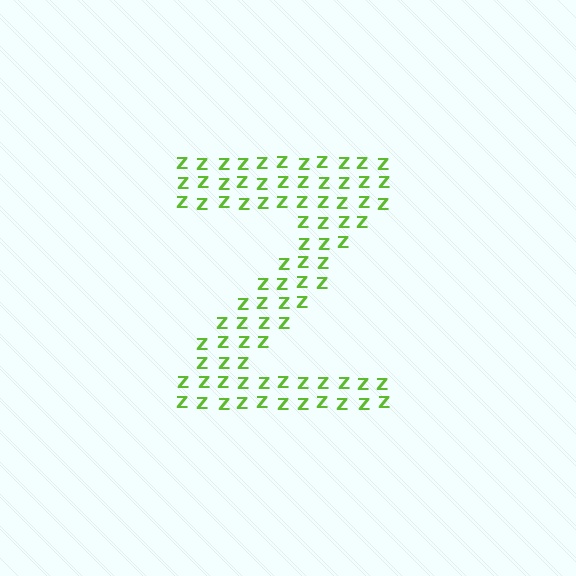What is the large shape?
The large shape is the letter Z.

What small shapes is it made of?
It is made of small letter Z's.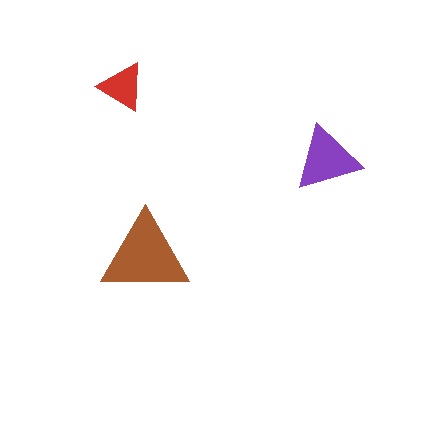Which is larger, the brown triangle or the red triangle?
The brown one.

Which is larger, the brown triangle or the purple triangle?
The brown one.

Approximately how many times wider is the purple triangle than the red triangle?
About 1.5 times wider.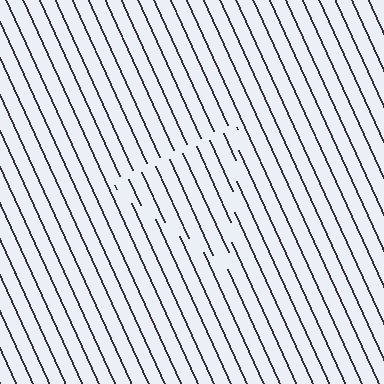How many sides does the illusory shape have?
3 sides — the line-ends trace a triangle.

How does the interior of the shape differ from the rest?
The interior of the shape contains the same grating, shifted by half a period — the contour is defined by the phase discontinuity where line-ends from the inner and outer gratings abut.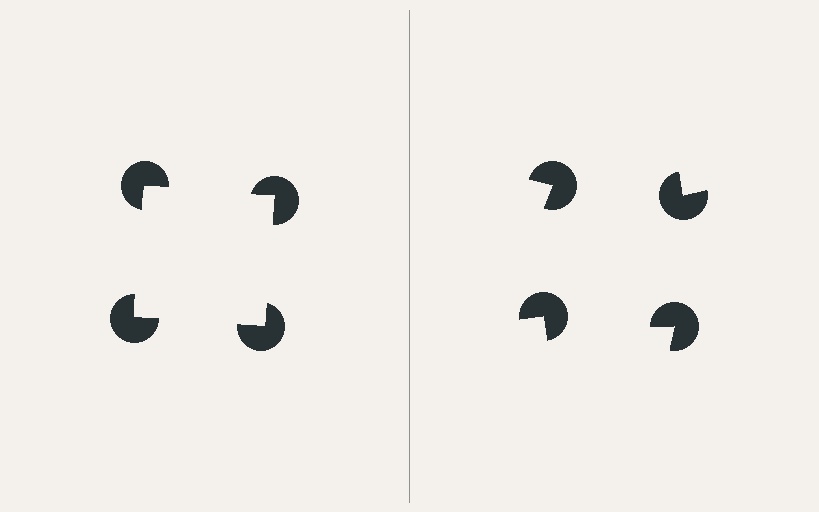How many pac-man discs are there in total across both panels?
8 — 4 on each side.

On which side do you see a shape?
An illusory square appears on the left side. On the right side the wedge cuts are rotated, so no coherent shape forms.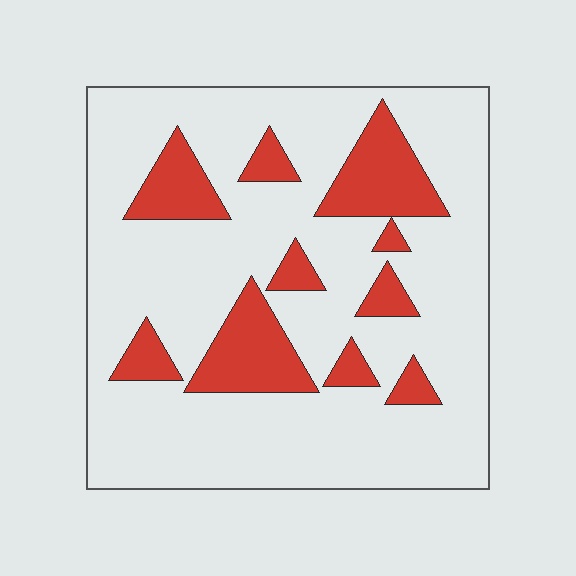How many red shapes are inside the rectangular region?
10.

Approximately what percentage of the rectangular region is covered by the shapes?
Approximately 20%.